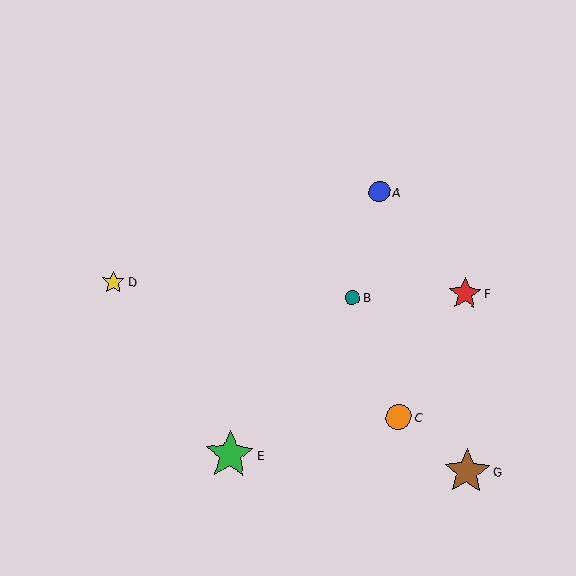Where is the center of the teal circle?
The center of the teal circle is at (352, 298).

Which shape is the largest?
The green star (labeled E) is the largest.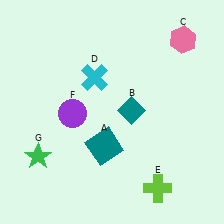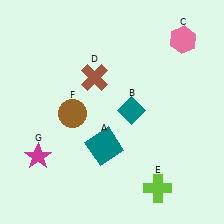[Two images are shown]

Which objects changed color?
D changed from cyan to brown. F changed from purple to brown. G changed from green to magenta.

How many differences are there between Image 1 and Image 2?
There are 3 differences between the two images.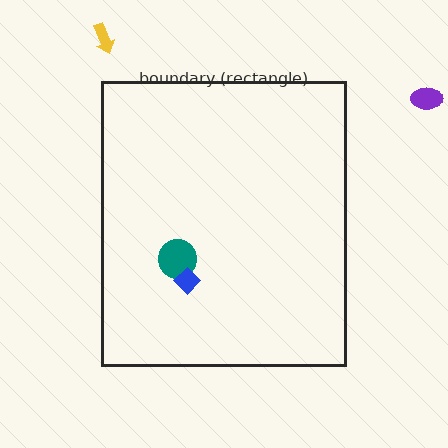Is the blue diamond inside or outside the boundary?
Inside.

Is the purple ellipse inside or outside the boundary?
Outside.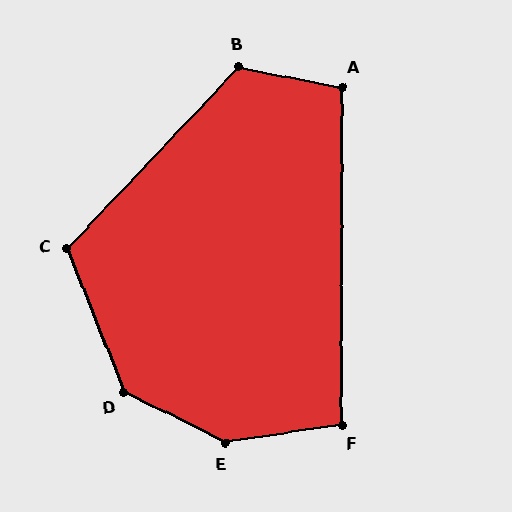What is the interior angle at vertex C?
Approximately 115 degrees (obtuse).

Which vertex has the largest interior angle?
E, at approximately 145 degrees.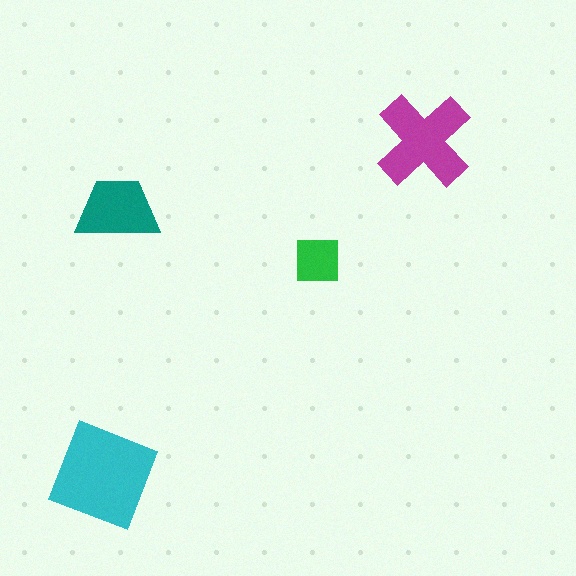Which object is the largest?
The cyan diamond.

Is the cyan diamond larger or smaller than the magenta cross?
Larger.